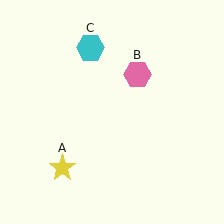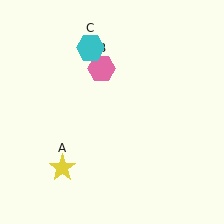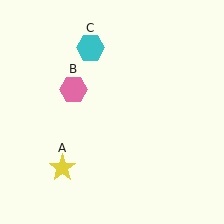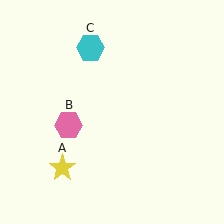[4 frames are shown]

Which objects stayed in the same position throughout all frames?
Yellow star (object A) and cyan hexagon (object C) remained stationary.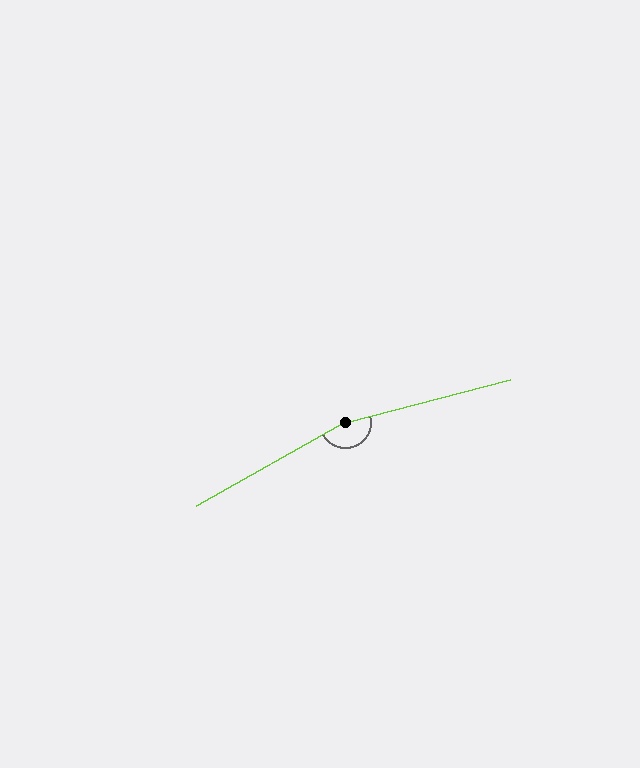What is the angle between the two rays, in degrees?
Approximately 165 degrees.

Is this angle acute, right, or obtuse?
It is obtuse.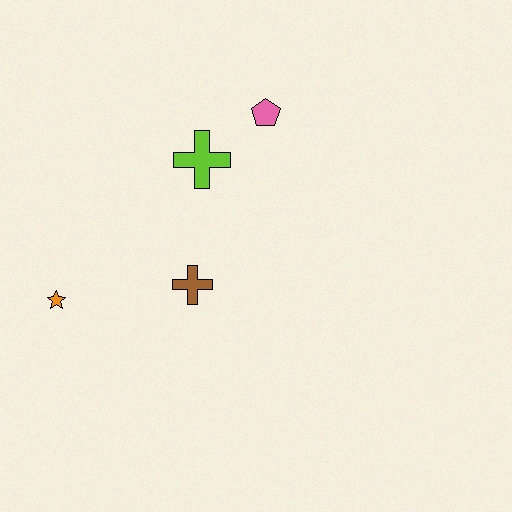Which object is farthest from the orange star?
The pink pentagon is farthest from the orange star.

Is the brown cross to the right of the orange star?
Yes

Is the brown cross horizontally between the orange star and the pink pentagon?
Yes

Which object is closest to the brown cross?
The lime cross is closest to the brown cross.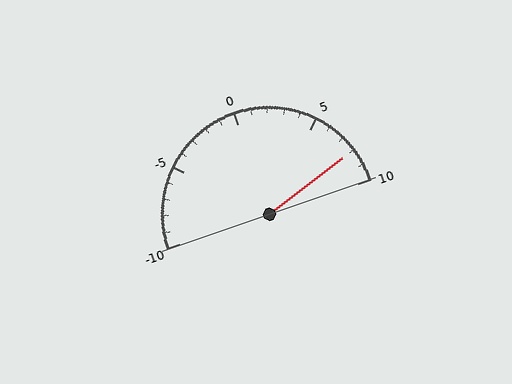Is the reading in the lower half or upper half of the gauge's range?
The reading is in the upper half of the range (-10 to 10).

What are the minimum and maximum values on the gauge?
The gauge ranges from -10 to 10.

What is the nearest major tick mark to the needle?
The nearest major tick mark is 10.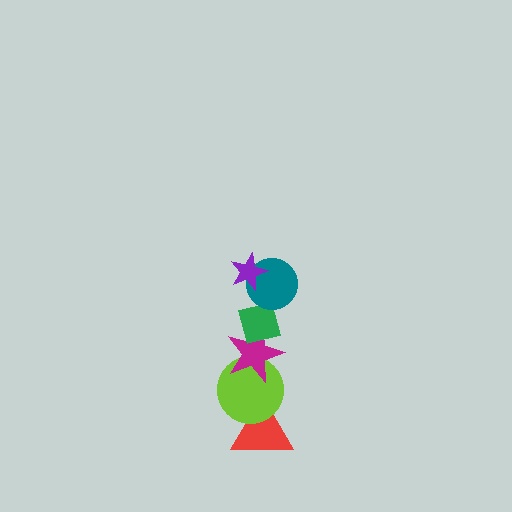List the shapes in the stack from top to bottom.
From top to bottom: the purple star, the teal circle, the green square, the magenta star, the lime circle, the red triangle.